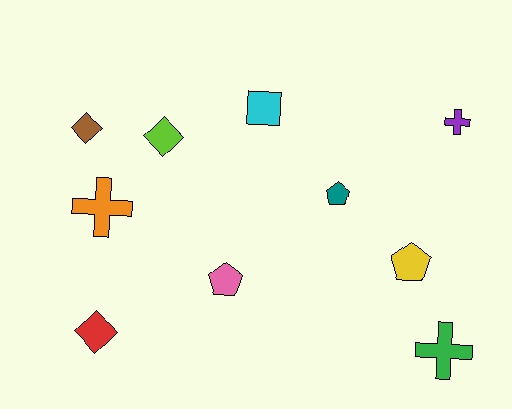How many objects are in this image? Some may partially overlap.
There are 10 objects.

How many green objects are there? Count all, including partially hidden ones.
There is 1 green object.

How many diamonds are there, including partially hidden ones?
There are 3 diamonds.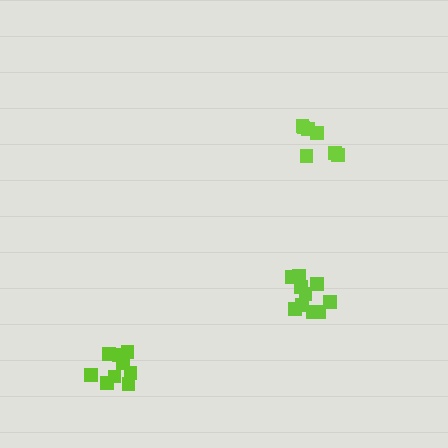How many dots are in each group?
Group 1: 10 dots, Group 2: 9 dots, Group 3: 7 dots (26 total).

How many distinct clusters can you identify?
There are 3 distinct clusters.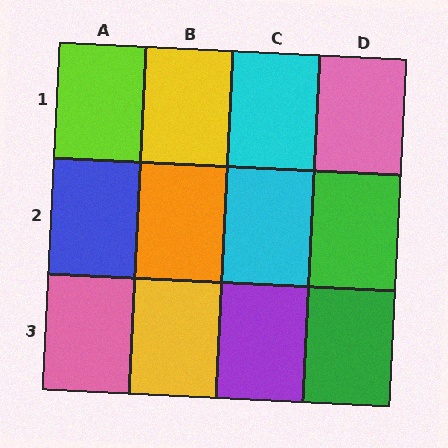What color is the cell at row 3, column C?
Purple.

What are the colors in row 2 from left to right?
Blue, orange, cyan, green.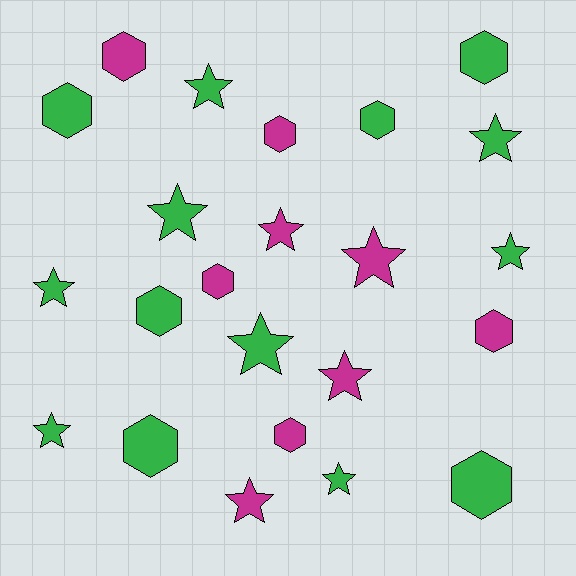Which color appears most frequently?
Green, with 14 objects.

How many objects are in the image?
There are 23 objects.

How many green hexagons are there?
There are 6 green hexagons.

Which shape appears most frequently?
Star, with 12 objects.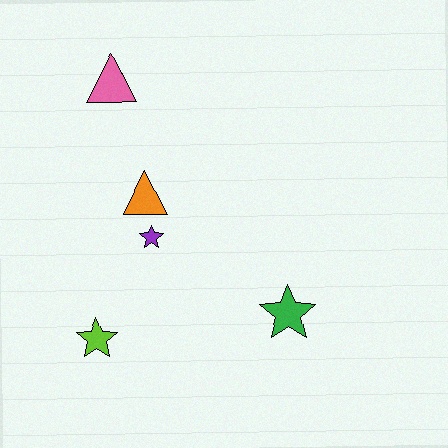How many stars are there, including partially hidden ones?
There are 3 stars.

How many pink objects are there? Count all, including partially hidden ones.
There is 1 pink object.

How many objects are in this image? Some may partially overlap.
There are 5 objects.